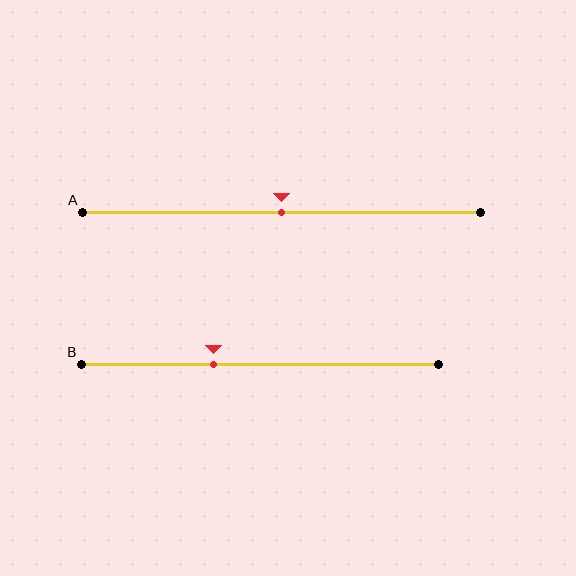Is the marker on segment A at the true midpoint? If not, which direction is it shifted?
Yes, the marker on segment A is at the true midpoint.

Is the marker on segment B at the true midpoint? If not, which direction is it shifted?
No, the marker on segment B is shifted to the left by about 13% of the segment length.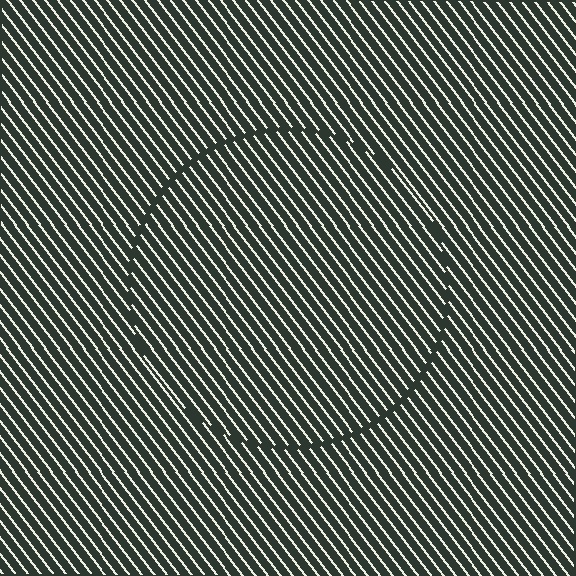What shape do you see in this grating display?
An illusory circle. The interior of the shape contains the same grating, shifted by half a period — the contour is defined by the phase discontinuity where line-ends from the inner and outer gratings abut.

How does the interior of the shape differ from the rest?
The interior of the shape contains the same grating, shifted by half a period — the contour is defined by the phase discontinuity where line-ends from the inner and outer gratings abut.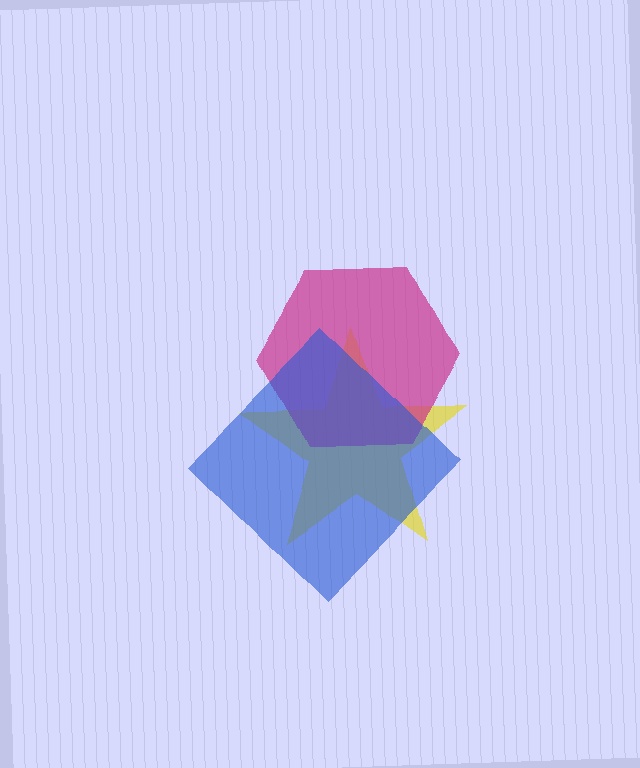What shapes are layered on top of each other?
The layered shapes are: a yellow star, a magenta hexagon, a blue diamond.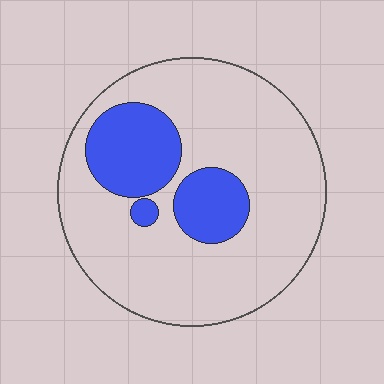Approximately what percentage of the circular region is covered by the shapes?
Approximately 20%.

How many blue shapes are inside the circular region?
3.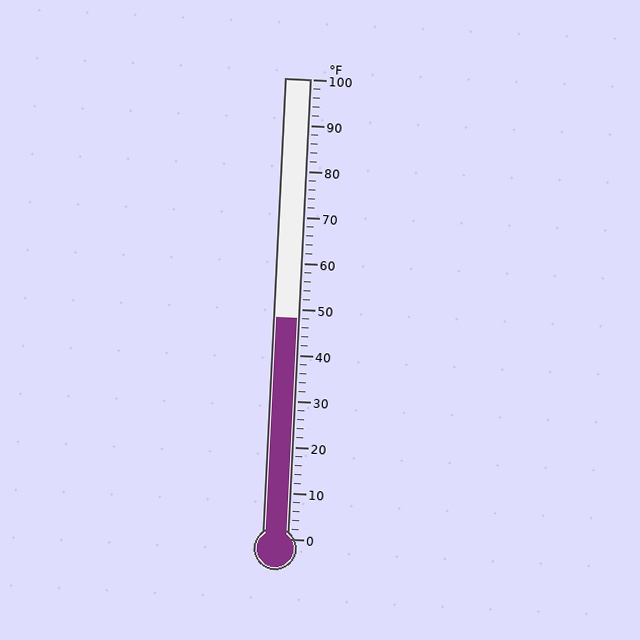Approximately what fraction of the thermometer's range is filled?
The thermometer is filled to approximately 50% of its range.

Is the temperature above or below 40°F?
The temperature is above 40°F.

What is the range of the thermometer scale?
The thermometer scale ranges from 0°F to 100°F.